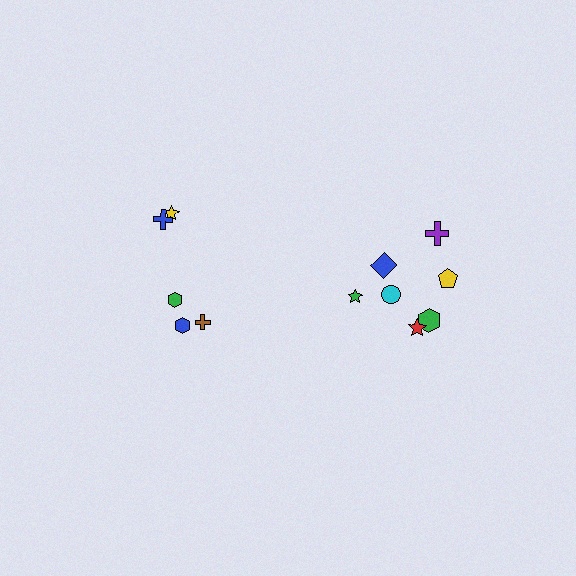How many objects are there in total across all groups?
There are 12 objects.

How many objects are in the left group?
There are 5 objects.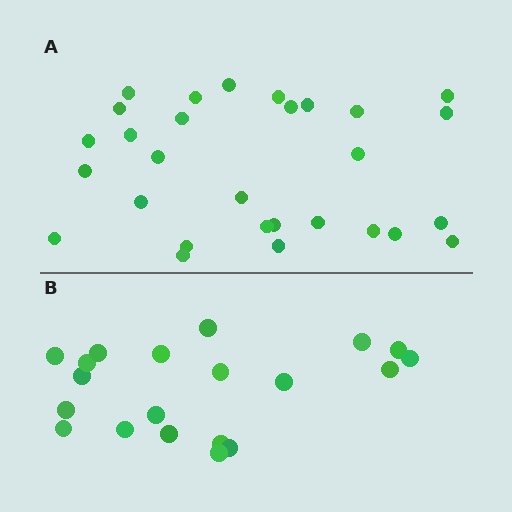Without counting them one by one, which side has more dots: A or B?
Region A (the top region) has more dots.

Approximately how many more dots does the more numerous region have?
Region A has roughly 8 or so more dots than region B.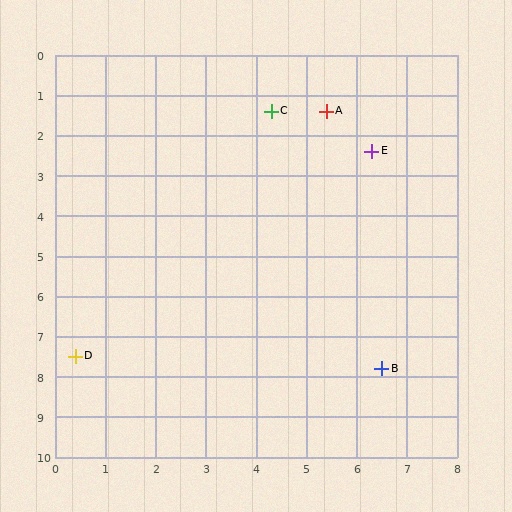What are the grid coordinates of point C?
Point C is at approximately (4.3, 1.4).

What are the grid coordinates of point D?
Point D is at approximately (0.4, 7.5).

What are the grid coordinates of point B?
Point B is at approximately (6.5, 7.8).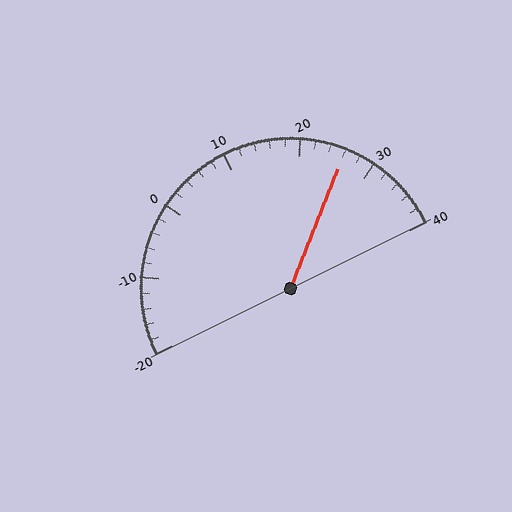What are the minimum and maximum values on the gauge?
The gauge ranges from -20 to 40.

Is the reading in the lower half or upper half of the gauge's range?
The reading is in the upper half of the range (-20 to 40).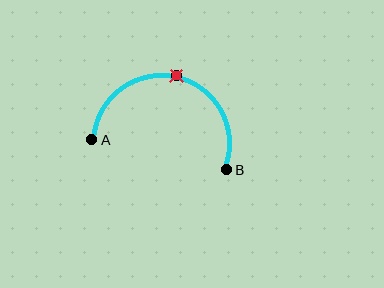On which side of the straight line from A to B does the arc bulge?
The arc bulges above the straight line connecting A and B.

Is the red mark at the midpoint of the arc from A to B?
Yes. The red mark lies on the arc at equal arc-length from both A and B — it is the arc midpoint.